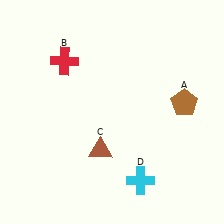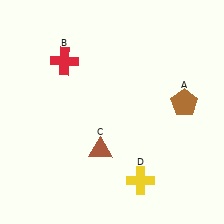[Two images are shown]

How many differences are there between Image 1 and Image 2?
There is 1 difference between the two images.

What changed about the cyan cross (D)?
In Image 1, D is cyan. In Image 2, it changed to yellow.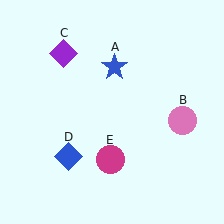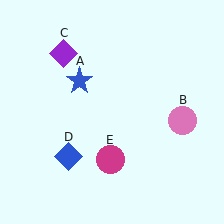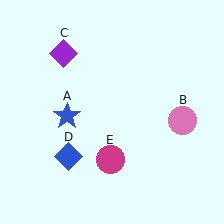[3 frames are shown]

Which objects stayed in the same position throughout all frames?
Pink circle (object B) and purple diamond (object C) and blue diamond (object D) and magenta circle (object E) remained stationary.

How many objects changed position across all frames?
1 object changed position: blue star (object A).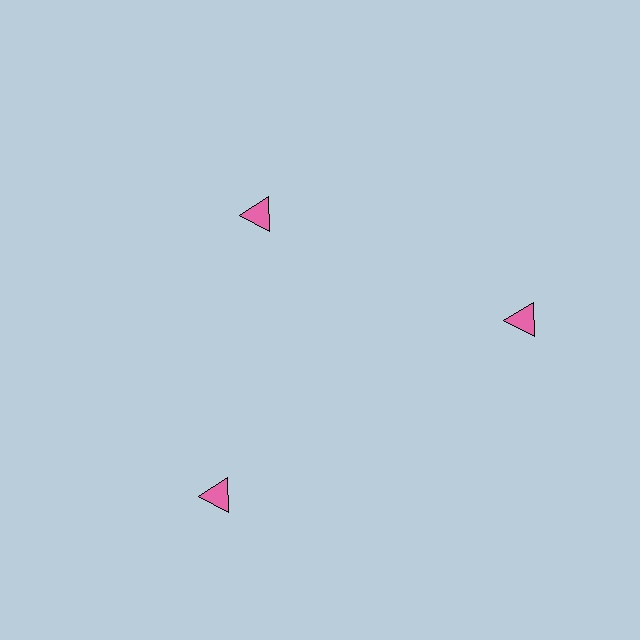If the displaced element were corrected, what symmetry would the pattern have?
It would have 3-fold rotational symmetry — the pattern would map onto itself every 120 degrees.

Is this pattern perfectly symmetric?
No. The 3 pink triangles are arranged in a ring, but one element near the 11 o'clock position is pulled inward toward the center, breaking the 3-fold rotational symmetry.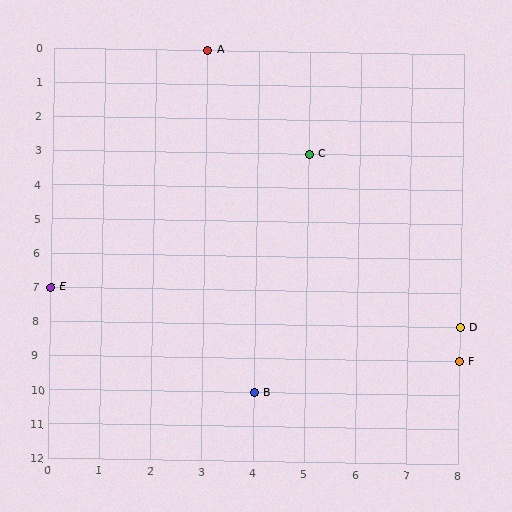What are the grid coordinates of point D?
Point D is at grid coordinates (8, 8).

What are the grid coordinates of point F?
Point F is at grid coordinates (8, 9).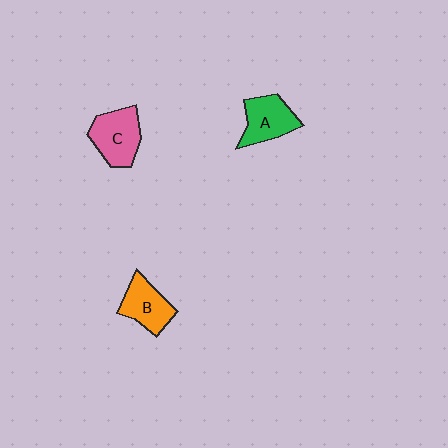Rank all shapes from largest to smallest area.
From largest to smallest: C (pink), A (green), B (orange).